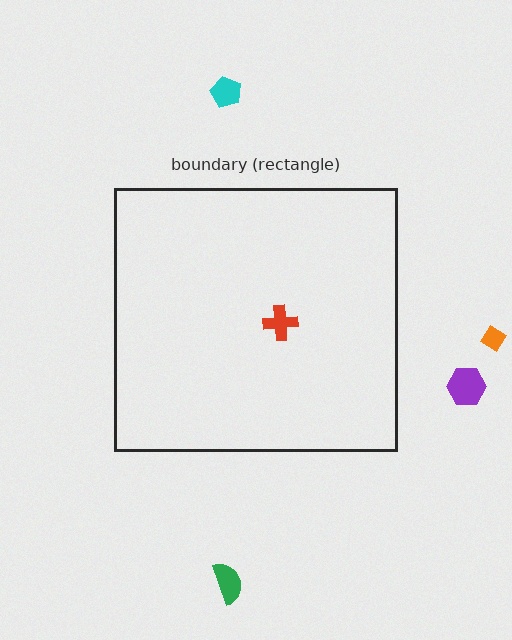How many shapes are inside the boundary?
1 inside, 4 outside.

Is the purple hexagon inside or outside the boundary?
Outside.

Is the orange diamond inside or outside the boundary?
Outside.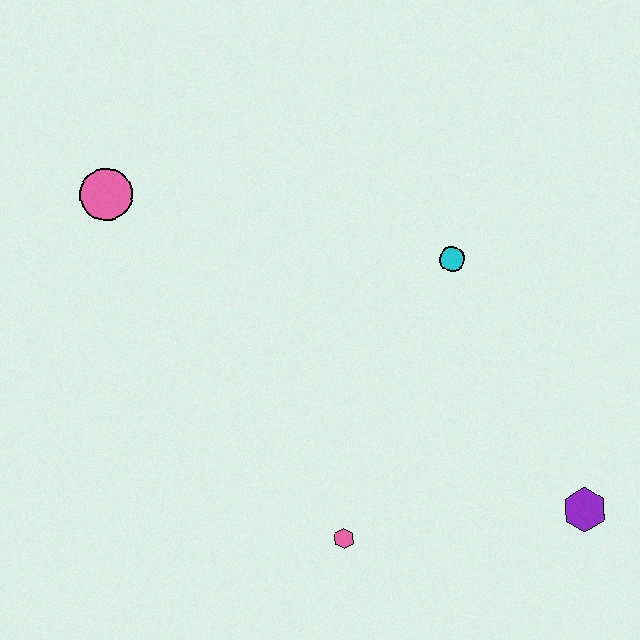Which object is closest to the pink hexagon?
The purple hexagon is closest to the pink hexagon.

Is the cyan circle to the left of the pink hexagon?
No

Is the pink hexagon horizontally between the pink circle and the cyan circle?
Yes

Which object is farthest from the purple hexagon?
The pink circle is farthest from the purple hexagon.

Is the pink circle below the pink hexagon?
No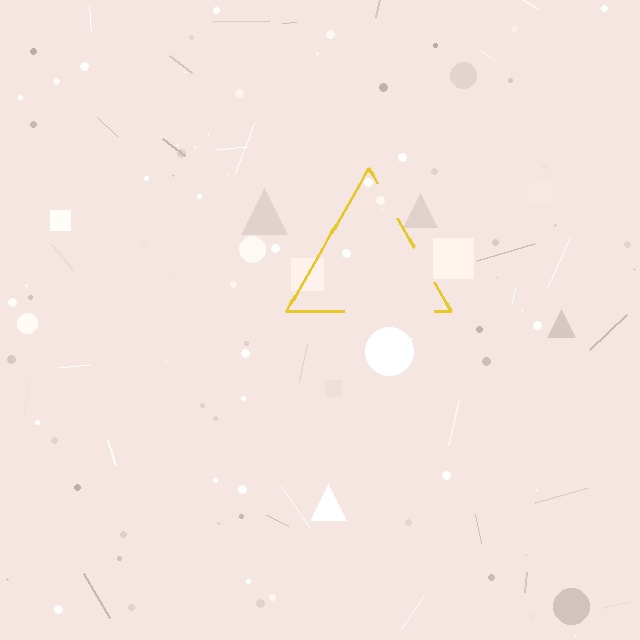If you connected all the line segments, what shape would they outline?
They would outline a triangle.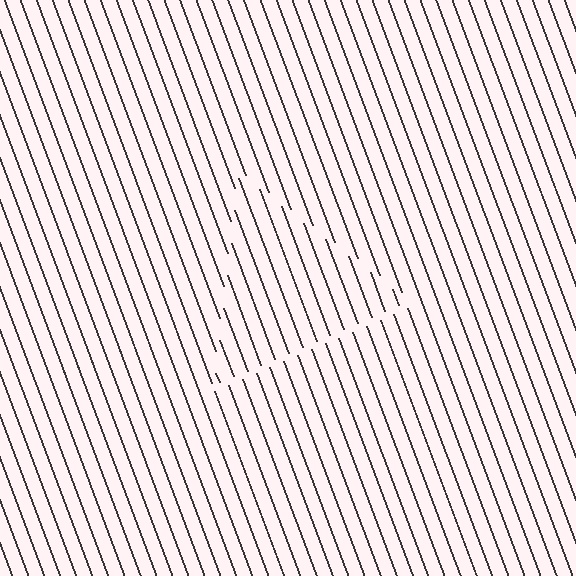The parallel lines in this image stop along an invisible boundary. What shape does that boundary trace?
An illusory triangle. The interior of the shape contains the same grating, shifted by half a period — the contour is defined by the phase discontinuity where line-ends from the inner and outer gratings abut.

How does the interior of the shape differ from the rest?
The interior of the shape contains the same grating, shifted by half a period — the contour is defined by the phase discontinuity where line-ends from the inner and outer gratings abut.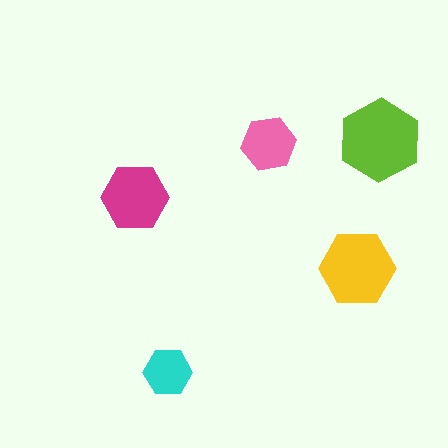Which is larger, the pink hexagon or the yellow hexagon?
The yellow one.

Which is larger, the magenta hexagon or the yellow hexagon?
The yellow one.